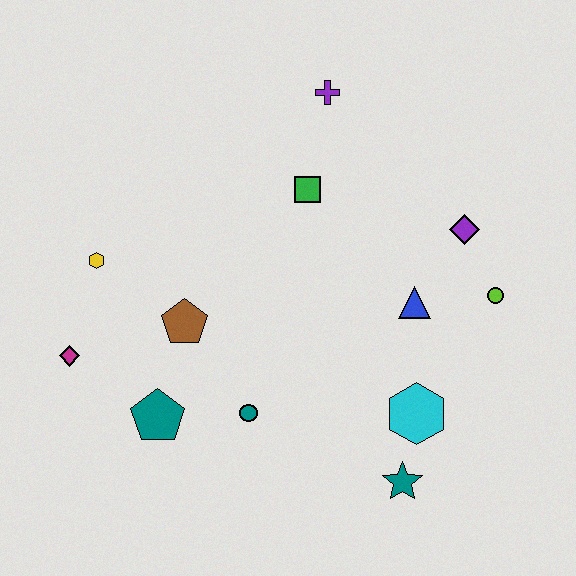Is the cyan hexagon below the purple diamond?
Yes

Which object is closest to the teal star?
The cyan hexagon is closest to the teal star.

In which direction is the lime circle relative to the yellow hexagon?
The lime circle is to the right of the yellow hexagon.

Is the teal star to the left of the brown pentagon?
No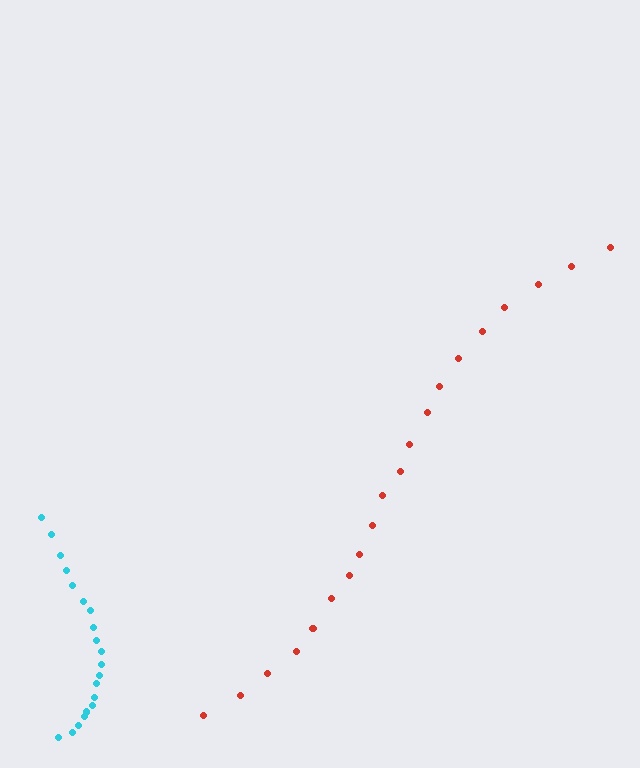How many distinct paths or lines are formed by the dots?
There are 2 distinct paths.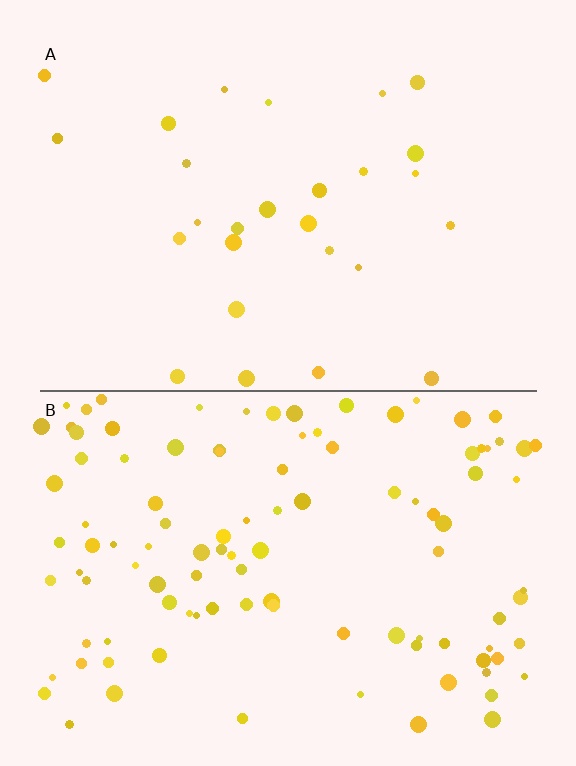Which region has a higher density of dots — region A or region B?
B (the bottom).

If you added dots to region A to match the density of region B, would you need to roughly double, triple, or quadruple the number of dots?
Approximately quadruple.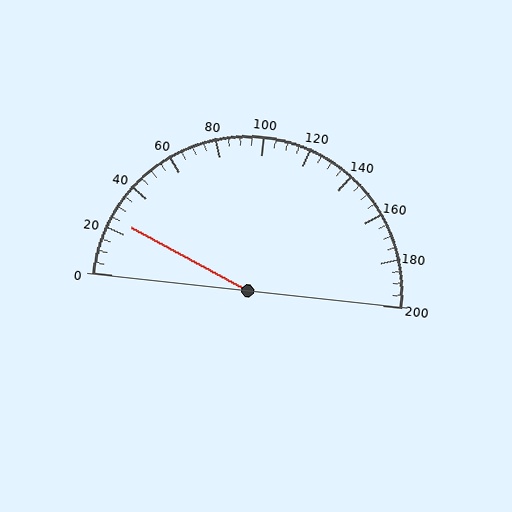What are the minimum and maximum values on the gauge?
The gauge ranges from 0 to 200.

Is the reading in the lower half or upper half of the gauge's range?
The reading is in the lower half of the range (0 to 200).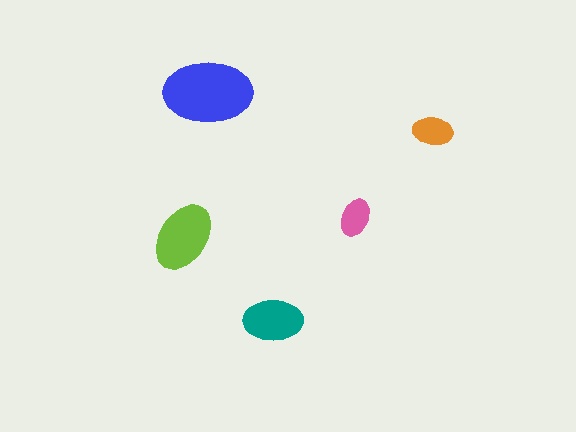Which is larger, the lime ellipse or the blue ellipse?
The blue one.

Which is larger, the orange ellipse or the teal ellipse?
The teal one.